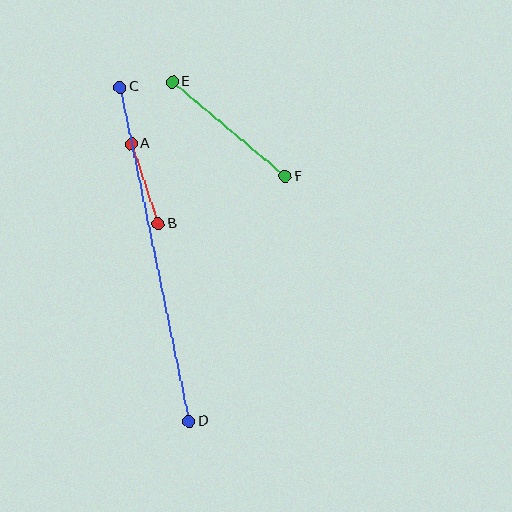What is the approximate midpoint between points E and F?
The midpoint is at approximately (229, 129) pixels.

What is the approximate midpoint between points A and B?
The midpoint is at approximately (145, 184) pixels.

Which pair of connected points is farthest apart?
Points C and D are farthest apart.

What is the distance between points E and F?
The distance is approximately 147 pixels.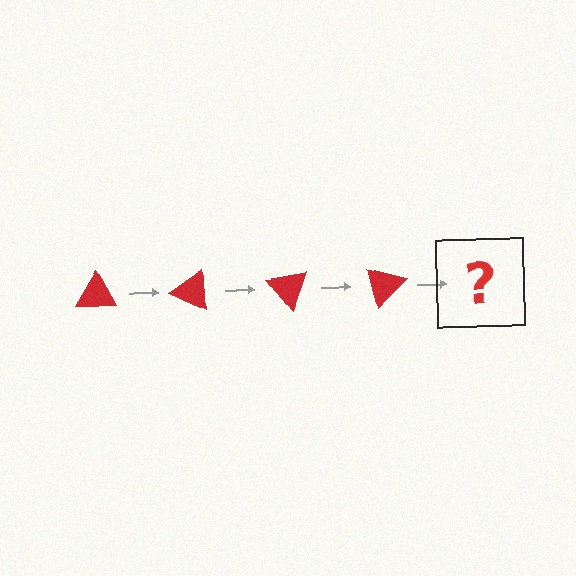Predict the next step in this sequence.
The next step is a red triangle rotated 100 degrees.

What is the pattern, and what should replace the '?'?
The pattern is that the triangle rotates 25 degrees each step. The '?' should be a red triangle rotated 100 degrees.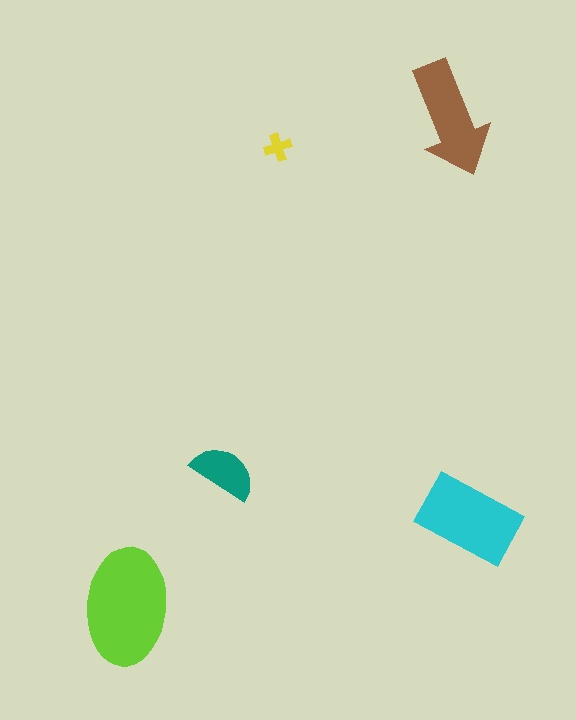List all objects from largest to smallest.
The lime ellipse, the cyan rectangle, the brown arrow, the teal semicircle, the yellow cross.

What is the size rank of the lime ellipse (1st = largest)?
1st.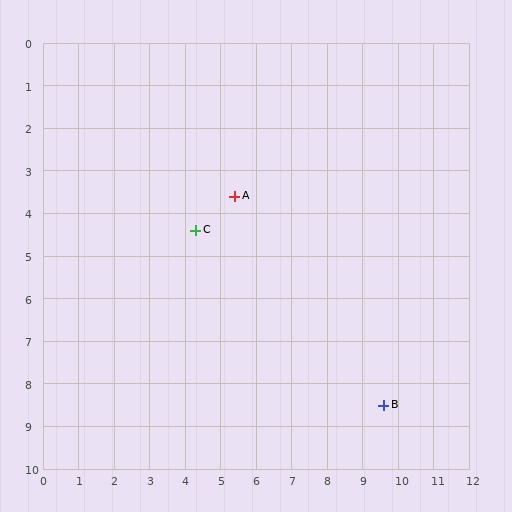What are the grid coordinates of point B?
Point B is at approximately (9.6, 8.5).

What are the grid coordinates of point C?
Point C is at approximately (4.3, 4.4).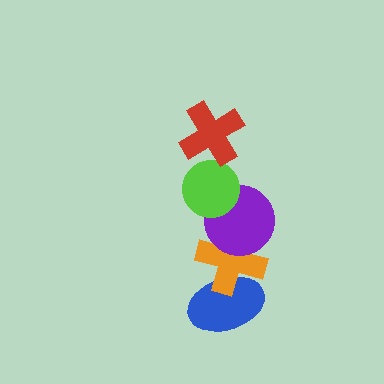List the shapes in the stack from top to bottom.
From top to bottom: the red cross, the lime circle, the purple circle, the orange cross, the blue ellipse.